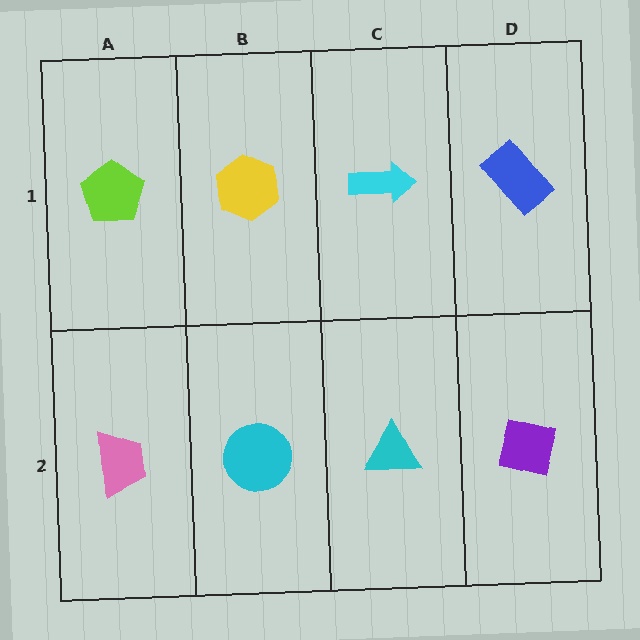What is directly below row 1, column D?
A purple square.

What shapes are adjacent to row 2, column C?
A cyan arrow (row 1, column C), a cyan circle (row 2, column B), a purple square (row 2, column D).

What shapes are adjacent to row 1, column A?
A pink trapezoid (row 2, column A), a yellow hexagon (row 1, column B).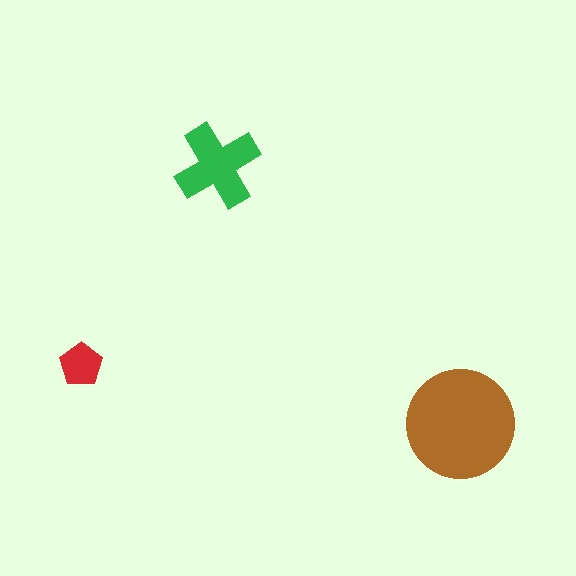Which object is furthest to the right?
The brown circle is rightmost.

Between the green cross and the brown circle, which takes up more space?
The brown circle.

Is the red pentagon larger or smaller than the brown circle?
Smaller.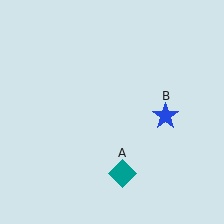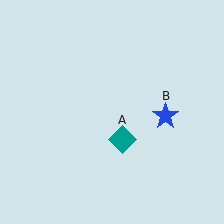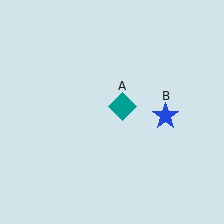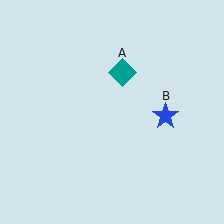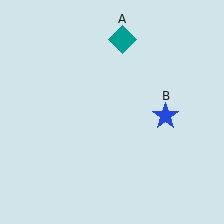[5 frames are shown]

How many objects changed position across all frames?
1 object changed position: teal diamond (object A).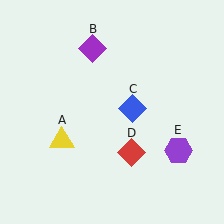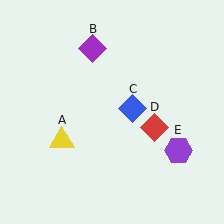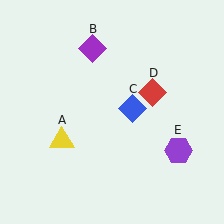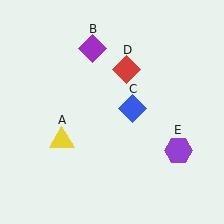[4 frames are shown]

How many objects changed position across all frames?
1 object changed position: red diamond (object D).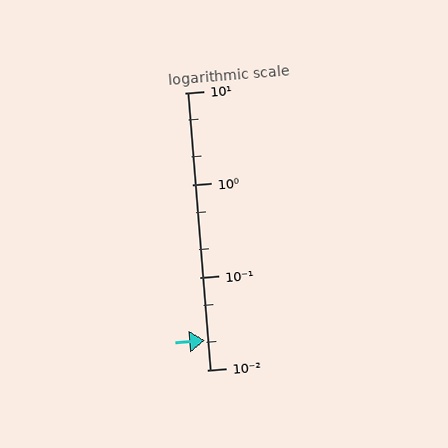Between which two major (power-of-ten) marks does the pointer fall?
The pointer is between 0.01 and 0.1.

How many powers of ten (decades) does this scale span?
The scale spans 3 decades, from 0.01 to 10.